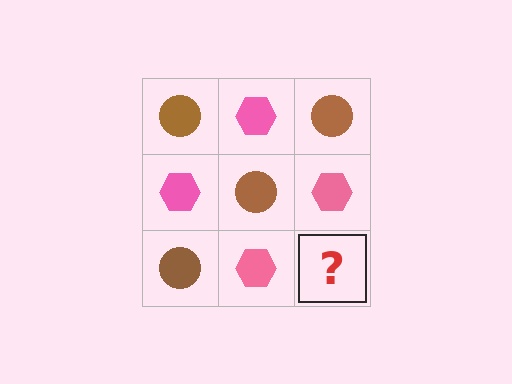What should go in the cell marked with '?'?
The missing cell should contain a brown circle.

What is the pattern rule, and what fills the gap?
The rule is that it alternates brown circle and pink hexagon in a checkerboard pattern. The gap should be filled with a brown circle.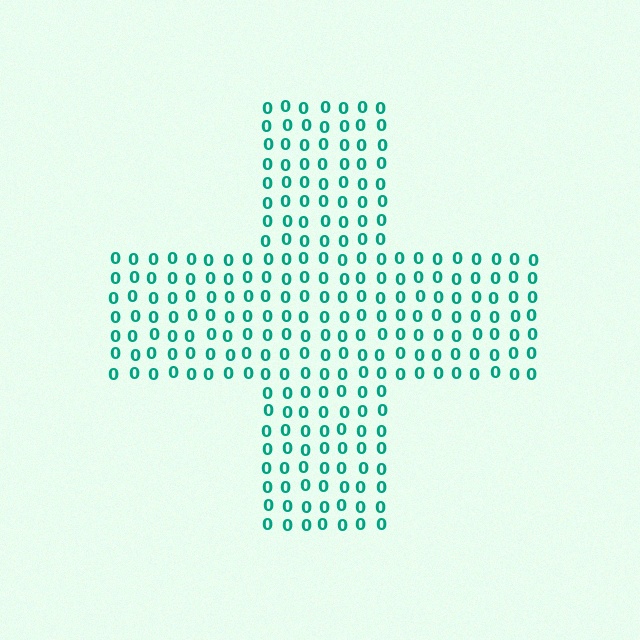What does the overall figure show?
The overall figure shows a cross.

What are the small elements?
The small elements are digit 0's.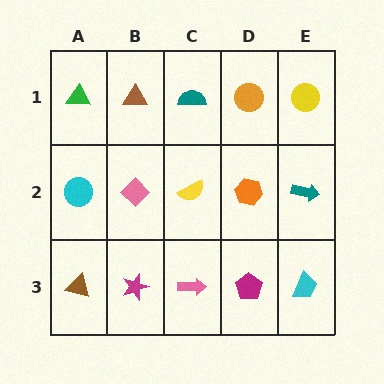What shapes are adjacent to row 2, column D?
An orange circle (row 1, column D), a magenta pentagon (row 3, column D), a yellow semicircle (row 2, column C), a teal arrow (row 2, column E).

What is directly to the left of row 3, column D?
A pink arrow.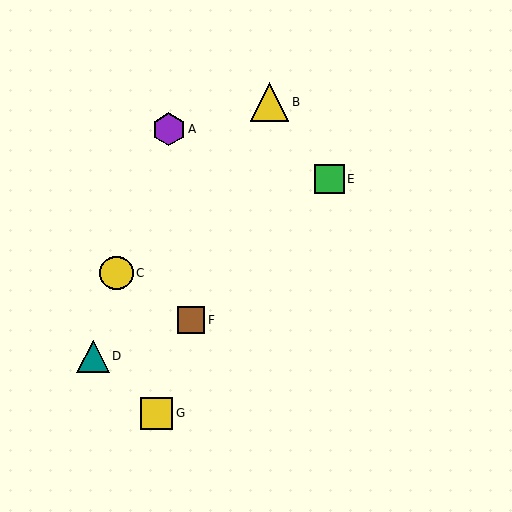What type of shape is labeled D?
Shape D is a teal triangle.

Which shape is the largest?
The yellow triangle (labeled B) is the largest.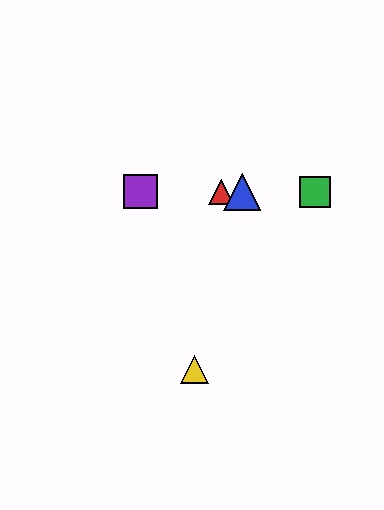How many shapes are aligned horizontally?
4 shapes (the red triangle, the blue triangle, the green square, the purple square) are aligned horizontally.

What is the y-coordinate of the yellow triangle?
The yellow triangle is at y≈370.